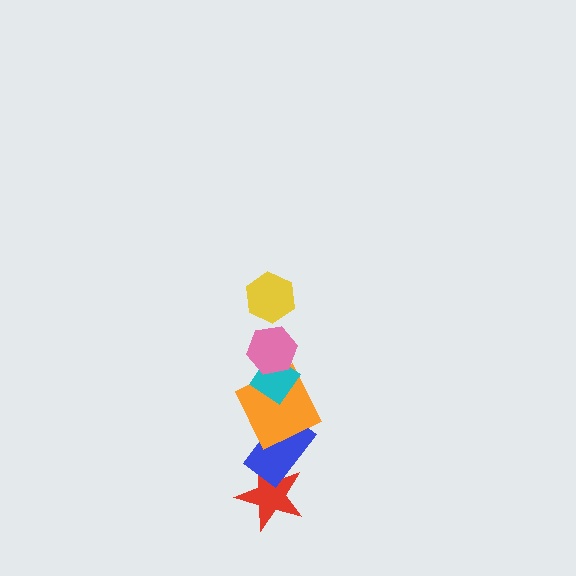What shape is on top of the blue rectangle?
The orange square is on top of the blue rectangle.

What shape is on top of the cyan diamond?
The pink hexagon is on top of the cyan diamond.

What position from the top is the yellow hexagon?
The yellow hexagon is 1st from the top.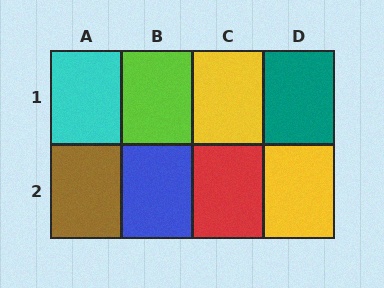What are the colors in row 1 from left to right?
Cyan, lime, yellow, teal.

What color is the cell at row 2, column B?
Blue.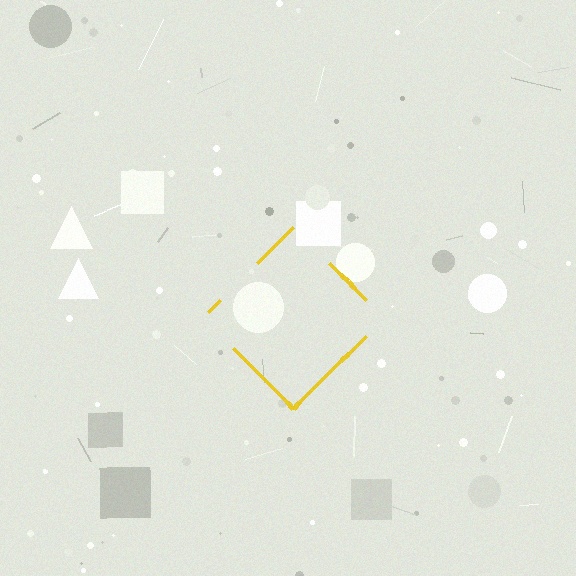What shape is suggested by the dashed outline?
The dashed outline suggests a diamond.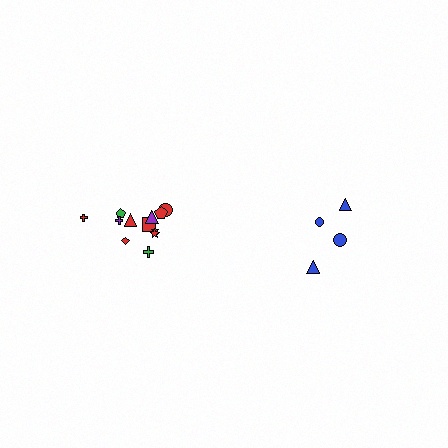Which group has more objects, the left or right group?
The left group.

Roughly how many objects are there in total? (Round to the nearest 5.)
Roughly 15 objects in total.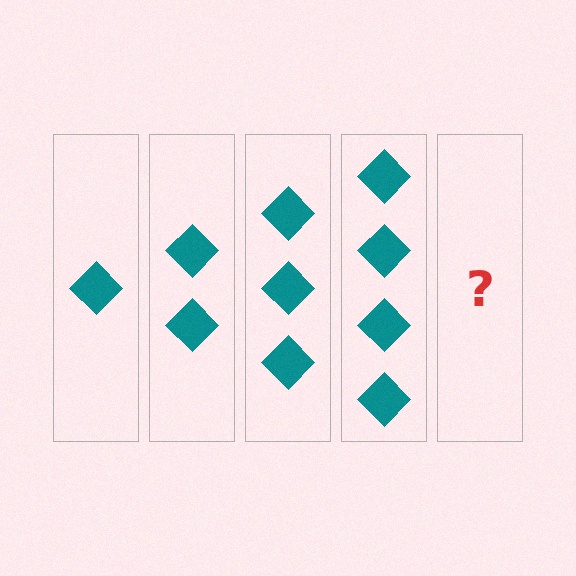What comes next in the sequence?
The next element should be 5 diamonds.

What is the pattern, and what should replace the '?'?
The pattern is that each step adds one more diamond. The '?' should be 5 diamonds.